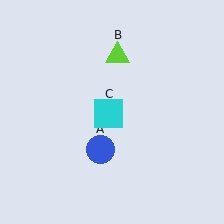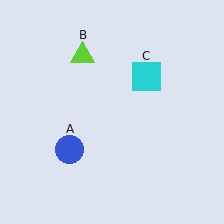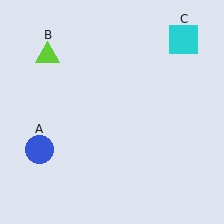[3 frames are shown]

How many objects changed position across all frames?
3 objects changed position: blue circle (object A), lime triangle (object B), cyan square (object C).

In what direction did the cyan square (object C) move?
The cyan square (object C) moved up and to the right.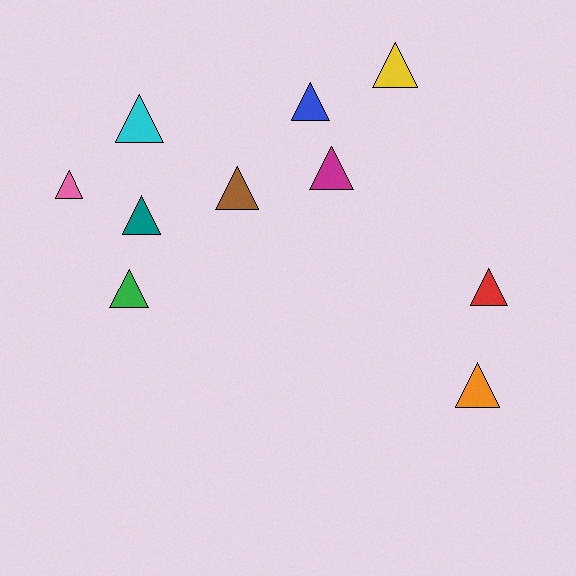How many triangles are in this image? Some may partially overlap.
There are 10 triangles.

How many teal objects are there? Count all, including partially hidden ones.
There is 1 teal object.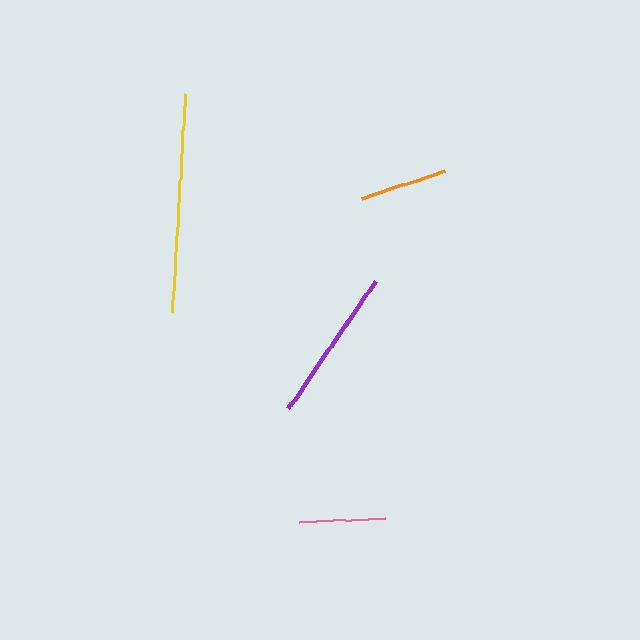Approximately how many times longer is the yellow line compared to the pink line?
The yellow line is approximately 2.5 times the length of the pink line.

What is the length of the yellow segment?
The yellow segment is approximately 219 pixels long.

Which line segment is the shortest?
The pink line is the shortest at approximately 86 pixels.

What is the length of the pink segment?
The pink segment is approximately 86 pixels long.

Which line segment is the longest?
The yellow line is the longest at approximately 219 pixels.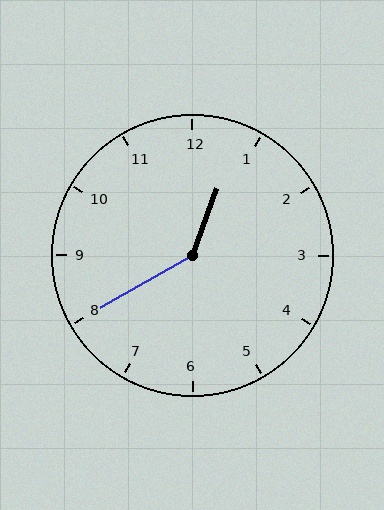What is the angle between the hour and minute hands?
Approximately 140 degrees.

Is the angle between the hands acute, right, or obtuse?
It is obtuse.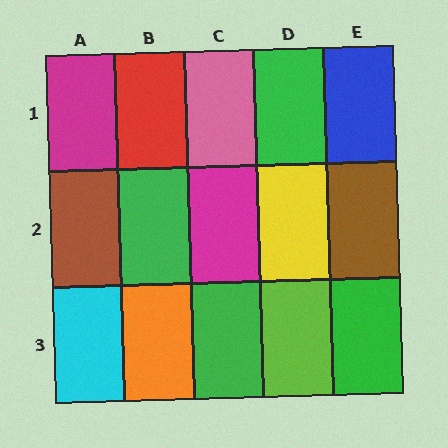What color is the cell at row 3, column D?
Lime.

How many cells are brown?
2 cells are brown.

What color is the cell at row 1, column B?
Red.